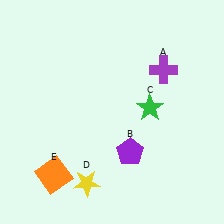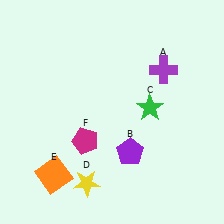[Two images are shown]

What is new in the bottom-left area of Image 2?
A magenta pentagon (F) was added in the bottom-left area of Image 2.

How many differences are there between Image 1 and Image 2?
There is 1 difference between the two images.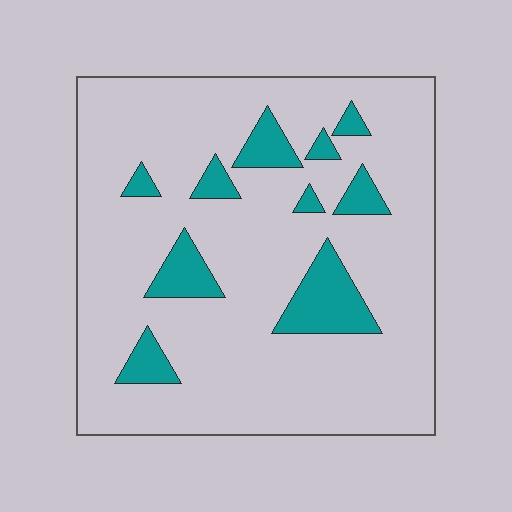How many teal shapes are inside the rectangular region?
10.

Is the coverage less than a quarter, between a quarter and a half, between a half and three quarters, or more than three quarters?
Less than a quarter.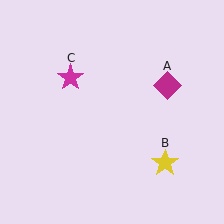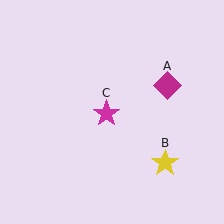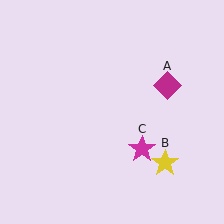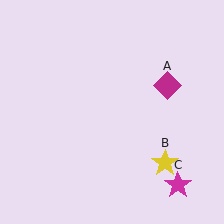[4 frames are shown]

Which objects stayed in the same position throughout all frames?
Magenta diamond (object A) and yellow star (object B) remained stationary.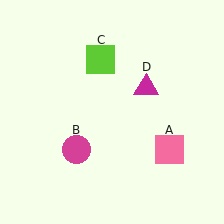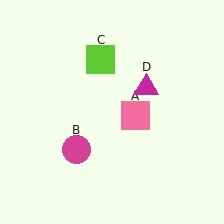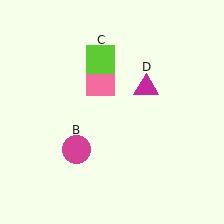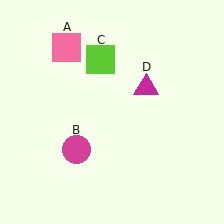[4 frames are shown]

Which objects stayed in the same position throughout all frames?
Magenta circle (object B) and lime square (object C) and magenta triangle (object D) remained stationary.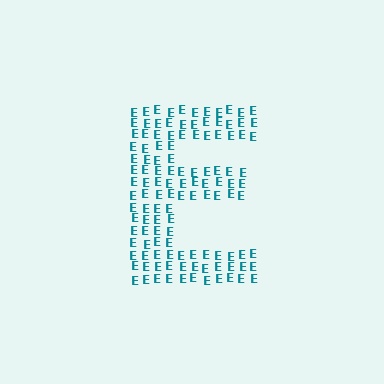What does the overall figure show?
The overall figure shows the letter E.